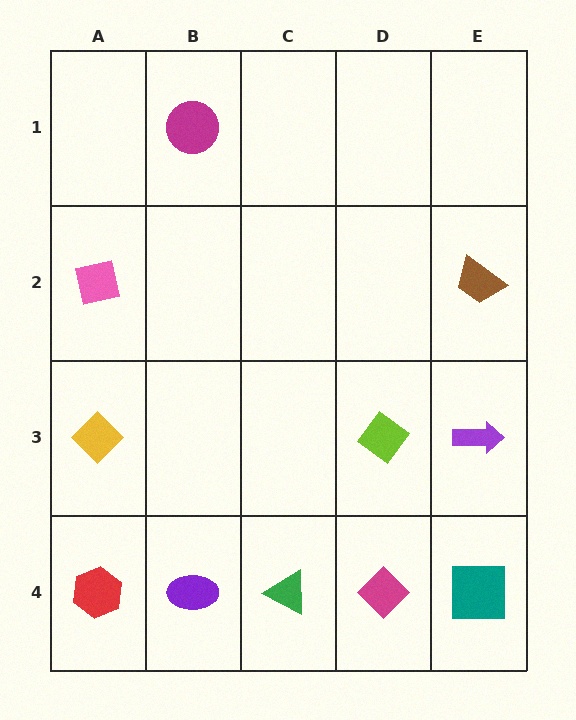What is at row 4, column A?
A red hexagon.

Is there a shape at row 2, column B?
No, that cell is empty.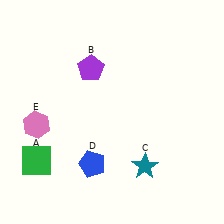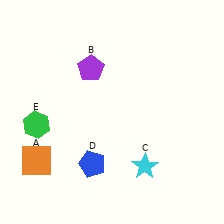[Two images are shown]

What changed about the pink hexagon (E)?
In Image 1, E is pink. In Image 2, it changed to green.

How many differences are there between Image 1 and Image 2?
There are 3 differences between the two images.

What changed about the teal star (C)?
In Image 1, C is teal. In Image 2, it changed to cyan.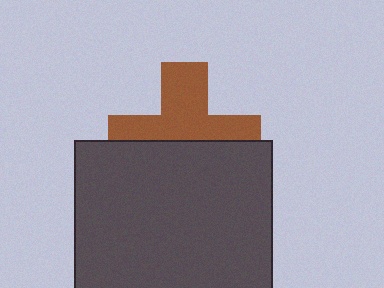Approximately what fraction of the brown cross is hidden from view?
Roughly 49% of the brown cross is hidden behind the dark gray square.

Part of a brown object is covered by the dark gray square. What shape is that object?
It is a cross.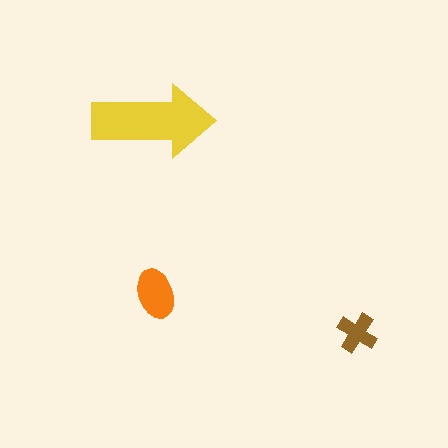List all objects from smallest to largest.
The brown cross, the orange ellipse, the yellow arrow.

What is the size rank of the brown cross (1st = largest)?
3rd.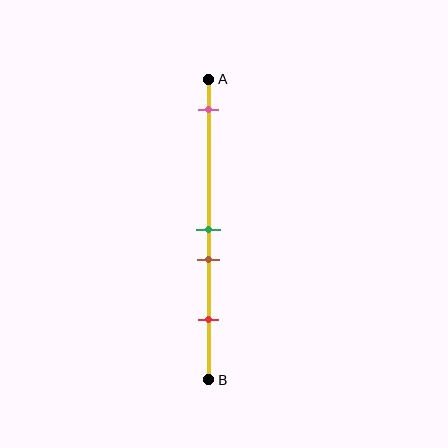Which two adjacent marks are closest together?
The green and brown marks are the closest adjacent pair.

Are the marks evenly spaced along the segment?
No, the marks are not evenly spaced.